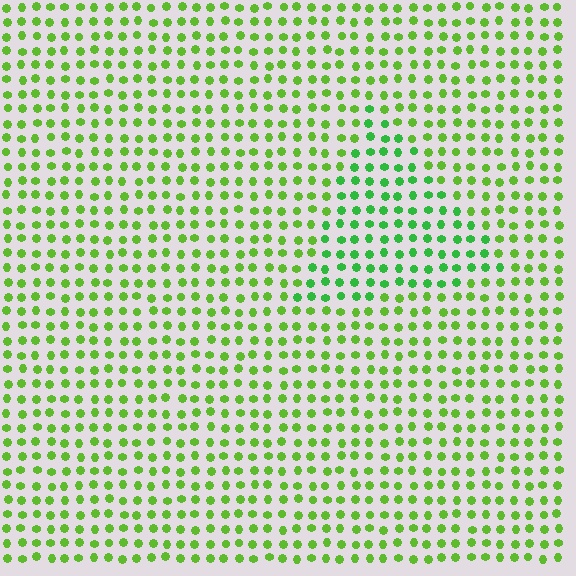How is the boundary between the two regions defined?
The boundary is defined purely by a slight shift in hue (about 27 degrees). Spacing, size, and orientation are identical on both sides.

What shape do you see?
I see a triangle.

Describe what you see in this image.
The image is filled with small lime elements in a uniform arrangement. A triangle-shaped region is visible where the elements are tinted to a slightly different hue, forming a subtle color boundary.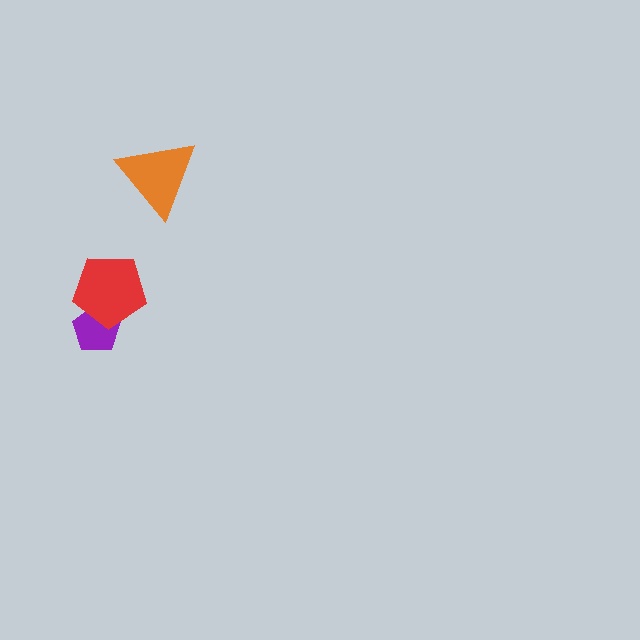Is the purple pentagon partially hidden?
Yes, it is partially covered by another shape.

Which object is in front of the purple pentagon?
The red pentagon is in front of the purple pentagon.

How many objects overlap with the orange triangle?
0 objects overlap with the orange triangle.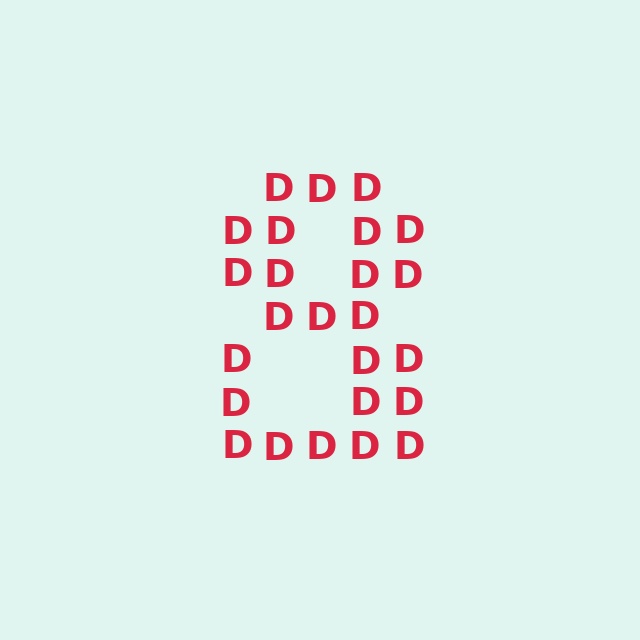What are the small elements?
The small elements are letter D's.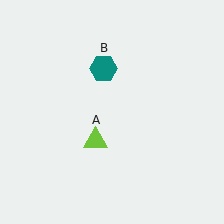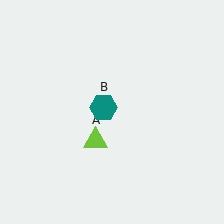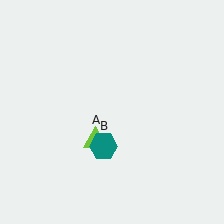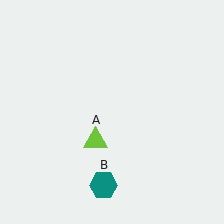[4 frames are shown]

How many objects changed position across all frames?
1 object changed position: teal hexagon (object B).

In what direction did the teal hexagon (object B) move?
The teal hexagon (object B) moved down.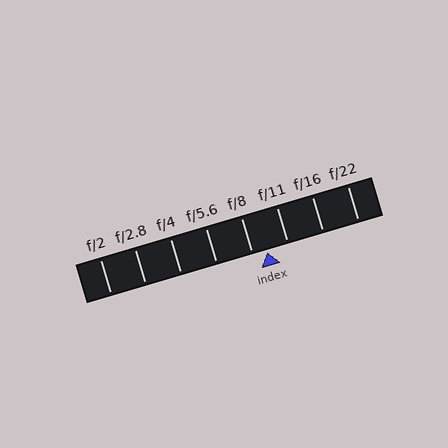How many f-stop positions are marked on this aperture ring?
There are 8 f-stop positions marked.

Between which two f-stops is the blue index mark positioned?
The index mark is between f/8 and f/11.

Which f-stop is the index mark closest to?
The index mark is closest to f/8.